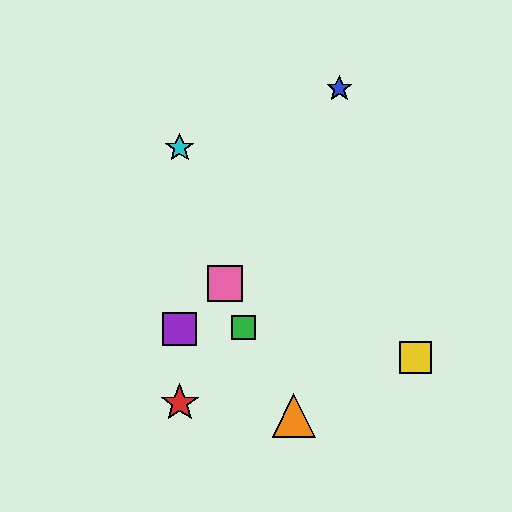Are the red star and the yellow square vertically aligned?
No, the red star is at x≈180 and the yellow square is at x≈415.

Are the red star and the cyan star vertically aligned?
Yes, both are at x≈180.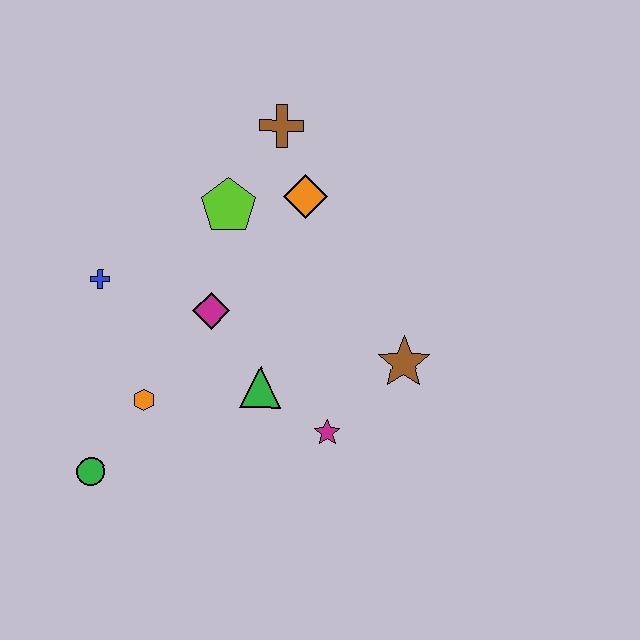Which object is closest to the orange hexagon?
The green circle is closest to the orange hexagon.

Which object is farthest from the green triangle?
The brown cross is farthest from the green triangle.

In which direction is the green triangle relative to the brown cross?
The green triangle is below the brown cross.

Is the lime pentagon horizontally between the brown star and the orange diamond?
No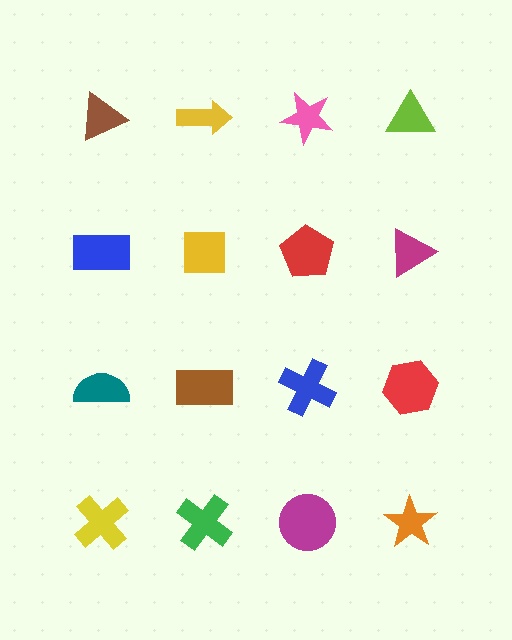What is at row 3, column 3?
A blue cross.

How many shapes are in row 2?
4 shapes.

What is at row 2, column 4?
A magenta triangle.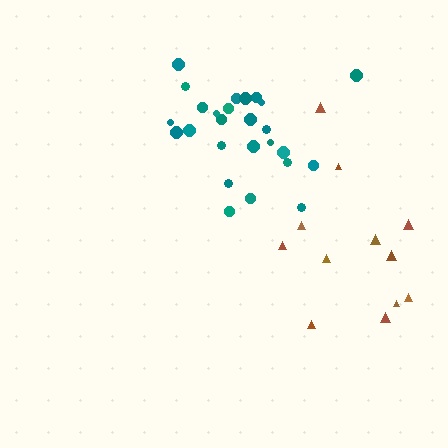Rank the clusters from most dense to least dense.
teal, brown.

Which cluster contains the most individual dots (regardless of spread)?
Teal (26).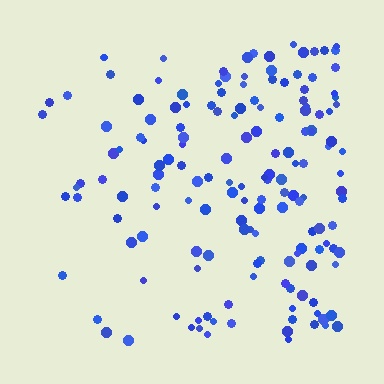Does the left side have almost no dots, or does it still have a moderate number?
Still a moderate number, just noticeably fewer than the right.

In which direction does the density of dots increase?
From left to right, with the right side densest.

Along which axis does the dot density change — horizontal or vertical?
Horizontal.